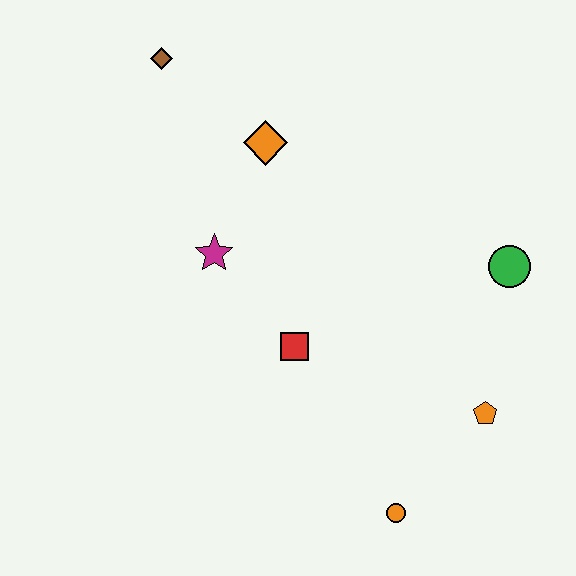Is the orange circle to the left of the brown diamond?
No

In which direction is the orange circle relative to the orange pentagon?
The orange circle is below the orange pentagon.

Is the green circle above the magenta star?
No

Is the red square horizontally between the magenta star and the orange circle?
Yes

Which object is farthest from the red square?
The brown diamond is farthest from the red square.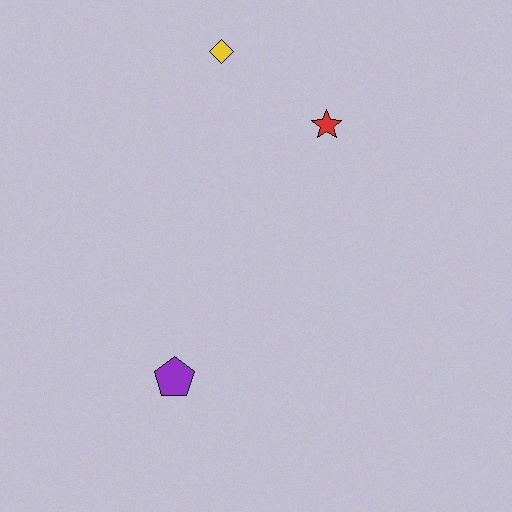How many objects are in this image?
There are 3 objects.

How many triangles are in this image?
There are no triangles.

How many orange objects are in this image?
There are no orange objects.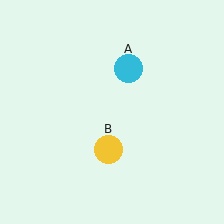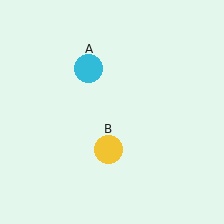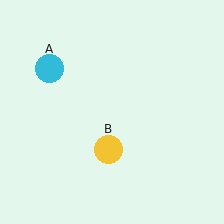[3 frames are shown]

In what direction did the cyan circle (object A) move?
The cyan circle (object A) moved left.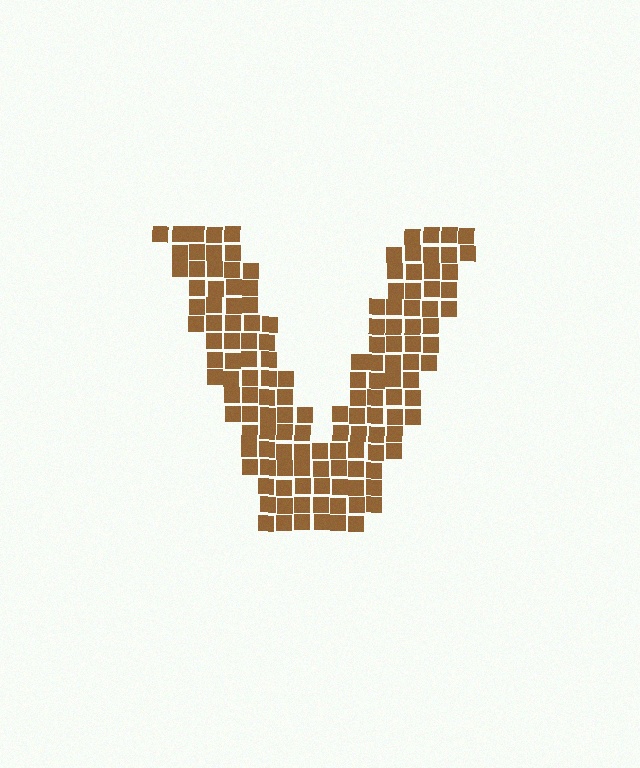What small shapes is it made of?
It is made of small squares.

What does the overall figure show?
The overall figure shows the letter V.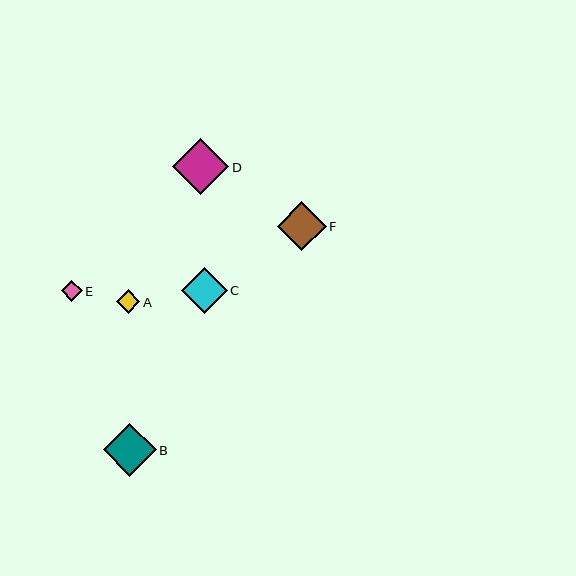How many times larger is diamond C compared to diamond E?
Diamond C is approximately 2.2 times the size of diamond E.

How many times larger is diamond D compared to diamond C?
Diamond D is approximately 1.2 times the size of diamond C.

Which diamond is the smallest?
Diamond E is the smallest with a size of approximately 21 pixels.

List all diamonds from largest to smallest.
From largest to smallest: D, B, F, C, A, E.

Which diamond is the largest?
Diamond D is the largest with a size of approximately 56 pixels.